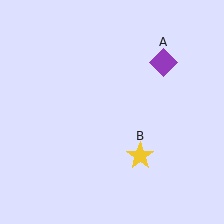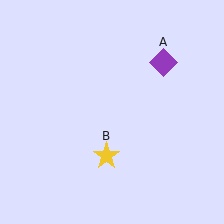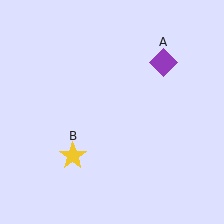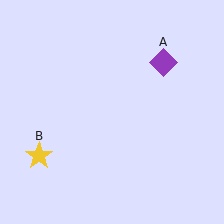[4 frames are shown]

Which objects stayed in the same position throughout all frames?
Purple diamond (object A) remained stationary.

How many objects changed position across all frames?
1 object changed position: yellow star (object B).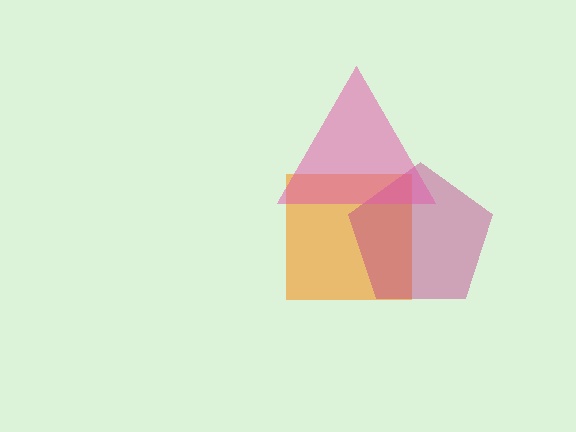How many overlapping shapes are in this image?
There are 3 overlapping shapes in the image.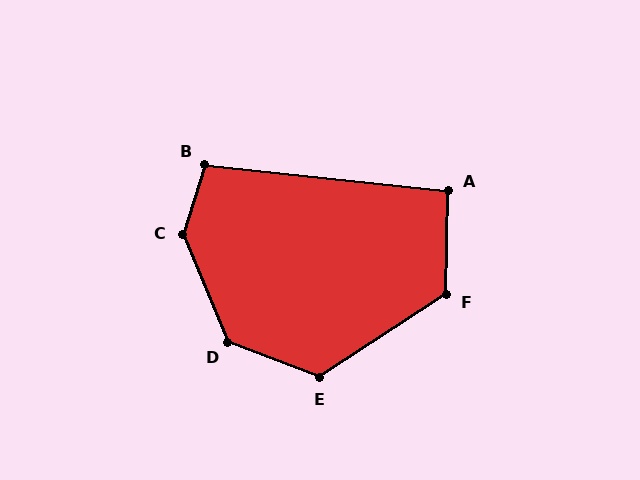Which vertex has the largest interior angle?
C, at approximately 139 degrees.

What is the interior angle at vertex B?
Approximately 102 degrees (obtuse).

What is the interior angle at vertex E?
Approximately 125 degrees (obtuse).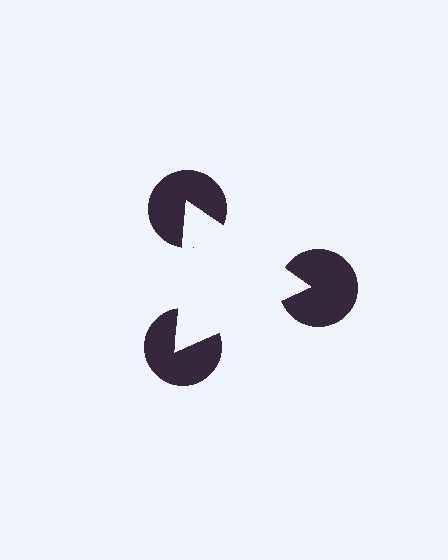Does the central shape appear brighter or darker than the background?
It typically appears slightly brighter than the background, even though no actual brightness change is drawn.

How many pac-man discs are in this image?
There are 3 — one at each vertex of the illusory triangle.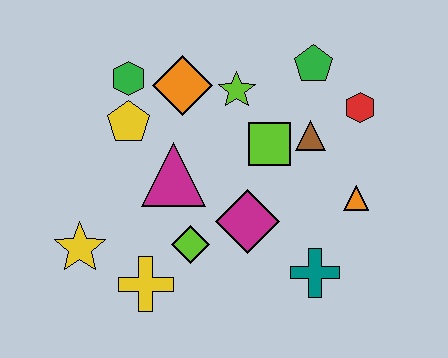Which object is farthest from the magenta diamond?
The green hexagon is farthest from the magenta diamond.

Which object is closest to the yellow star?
The yellow cross is closest to the yellow star.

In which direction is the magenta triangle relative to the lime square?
The magenta triangle is to the left of the lime square.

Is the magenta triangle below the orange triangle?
No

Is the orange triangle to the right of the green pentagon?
Yes